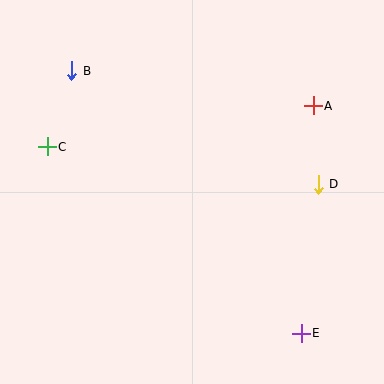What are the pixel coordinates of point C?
Point C is at (47, 147).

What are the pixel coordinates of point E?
Point E is at (301, 333).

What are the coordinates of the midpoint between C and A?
The midpoint between C and A is at (180, 126).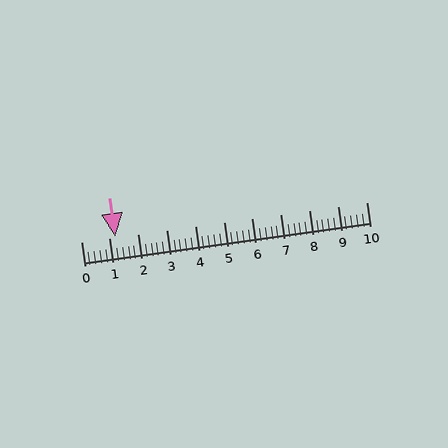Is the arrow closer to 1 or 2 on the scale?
The arrow is closer to 1.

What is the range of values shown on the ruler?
The ruler shows values from 0 to 10.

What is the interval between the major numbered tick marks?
The major tick marks are spaced 1 units apart.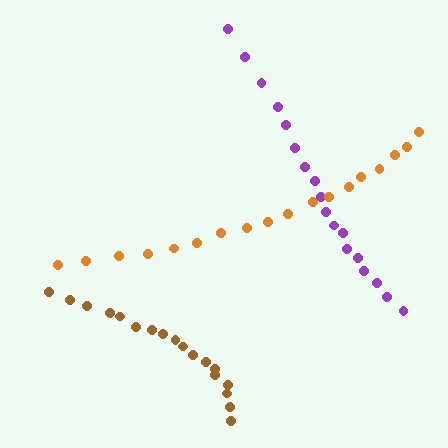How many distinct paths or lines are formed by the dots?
There are 3 distinct paths.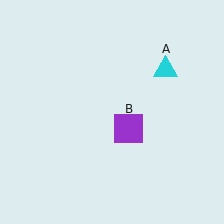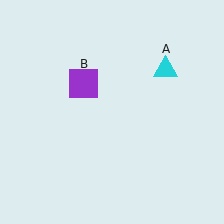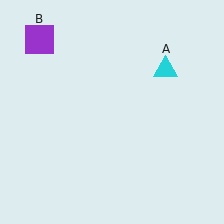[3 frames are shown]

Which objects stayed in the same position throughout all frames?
Cyan triangle (object A) remained stationary.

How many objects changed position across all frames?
1 object changed position: purple square (object B).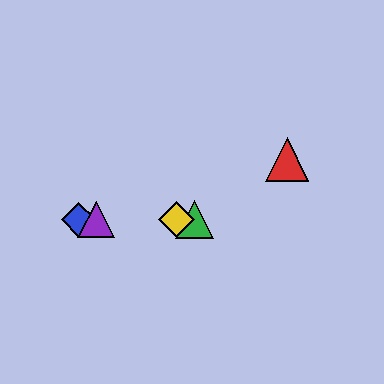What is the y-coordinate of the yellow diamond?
The yellow diamond is at y≈220.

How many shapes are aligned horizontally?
4 shapes (the blue diamond, the green triangle, the yellow diamond, the purple triangle) are aligned horizontally.